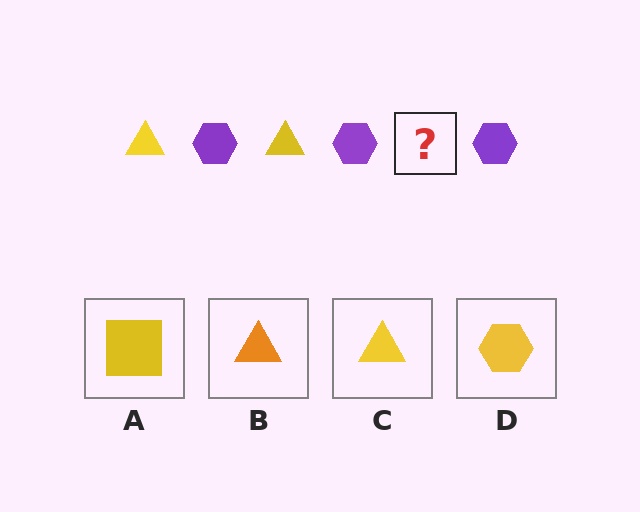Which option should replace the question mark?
Option C.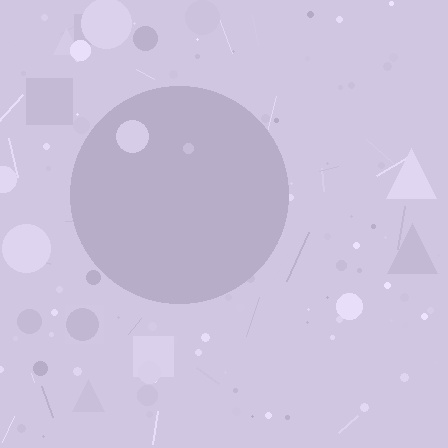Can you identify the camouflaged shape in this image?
The camouflaged shape is a circle.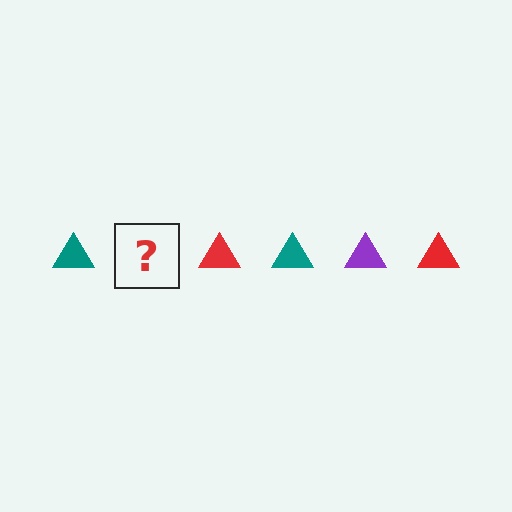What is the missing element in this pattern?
The missing element is a purple triangle.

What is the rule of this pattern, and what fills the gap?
The rule is that the pattern cycles through teal, purple, red triangles. The gap should be filled with a purple triangle.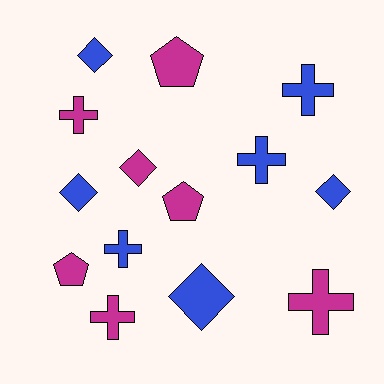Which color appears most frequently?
Blue, with 7 objects.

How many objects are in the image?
There are 14 objects.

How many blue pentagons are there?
There are no blue pentagons.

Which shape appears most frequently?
Cross, with 6 objects.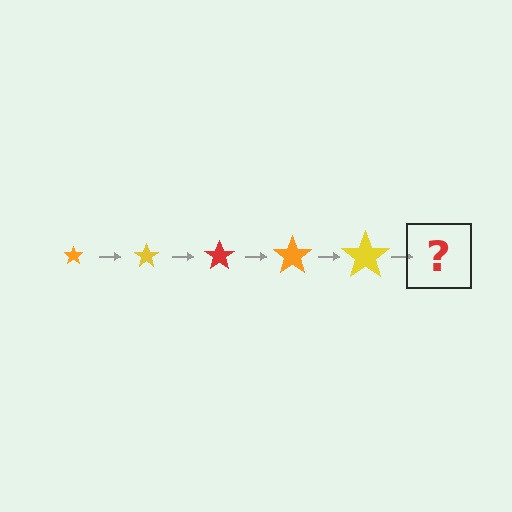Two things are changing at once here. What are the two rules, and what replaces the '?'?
The two rules are that the star grows larger each step and the color cycles through orange, yellow, and red. The '?' should be a red star, larger than the previous one.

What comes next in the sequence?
The next element should be a red star, larger than the previous one.